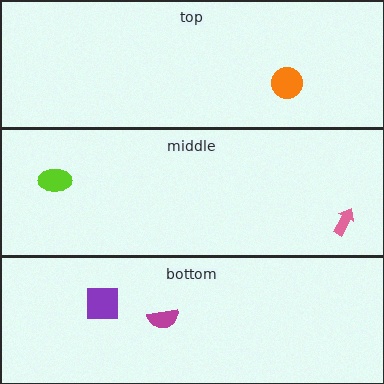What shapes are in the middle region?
The lime ellipse, the pink arrow.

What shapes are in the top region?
The orange circle.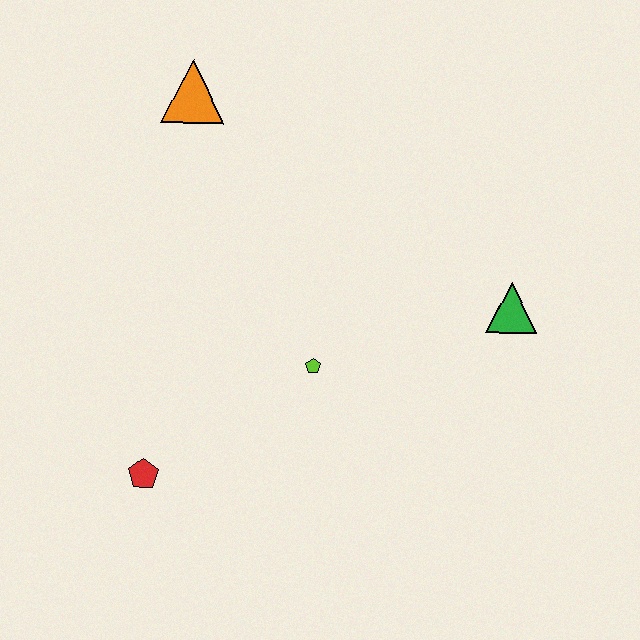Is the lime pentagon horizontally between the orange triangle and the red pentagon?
No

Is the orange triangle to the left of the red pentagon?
No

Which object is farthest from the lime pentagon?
The orange triangle is farthest from the lime pentagon.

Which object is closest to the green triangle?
The lime pentagon is closest to the green triangle.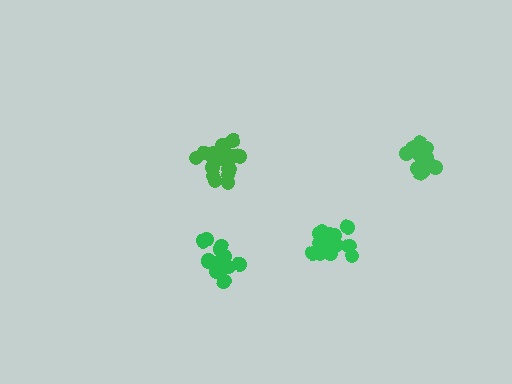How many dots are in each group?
Group 1: 14 dots, Group 2: 18 dots, Group 3: 15 dots, Group 4: 16 dots (63 total).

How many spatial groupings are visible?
There are 4 spatial groupings.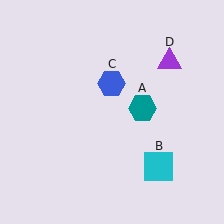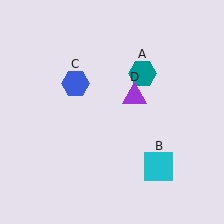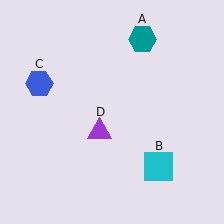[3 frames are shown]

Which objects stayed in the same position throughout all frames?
Cyan square (object B) remained stationary.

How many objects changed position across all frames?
3 objects changed position: teal hexagon (object A), blue hexagon (object C), purple triangle (object D).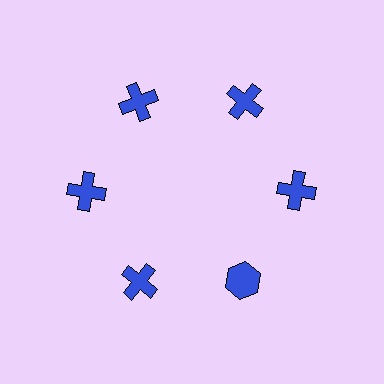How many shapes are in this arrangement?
There are 6 shapes arranged in a ring pattern.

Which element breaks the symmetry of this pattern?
The blue hexagon at roughly the 5 o'clock position breaks the symmetry. All other shapes are blue crosses.